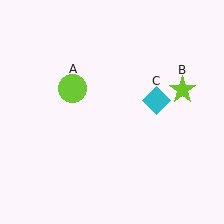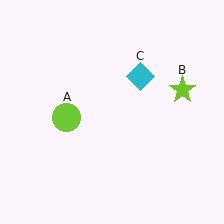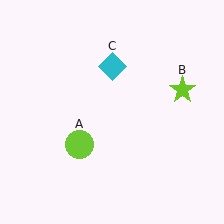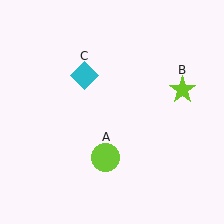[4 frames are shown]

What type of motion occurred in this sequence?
The lime circle (object A), cyan diamond (object C) rotated counterclockwise around the center of the scene.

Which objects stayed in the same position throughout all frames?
Lime star (object B) remained stationary.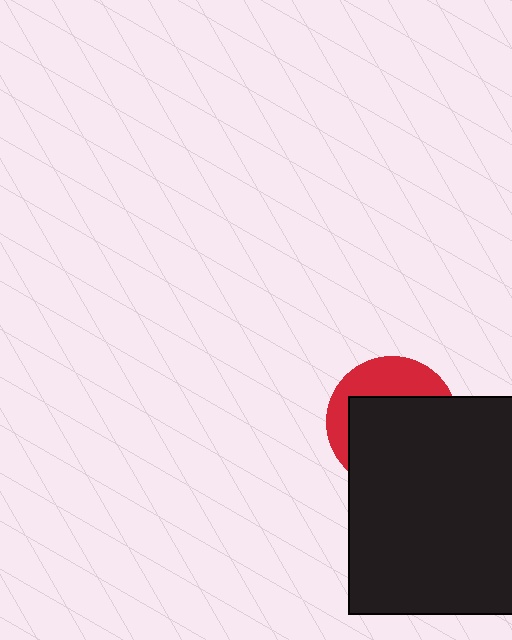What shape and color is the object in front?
The object in front is a black square.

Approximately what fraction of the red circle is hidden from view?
Roughly 66% of the red circle is hidden behind the black square.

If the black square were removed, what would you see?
You would see the complete red circle.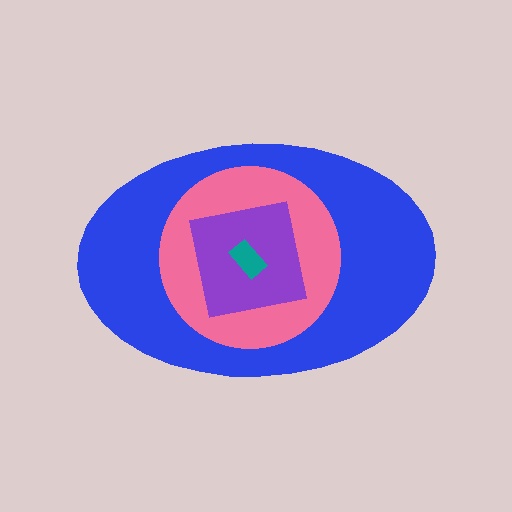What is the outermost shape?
The blue ellipse.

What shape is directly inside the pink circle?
The purple square.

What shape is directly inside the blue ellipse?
The pink circle.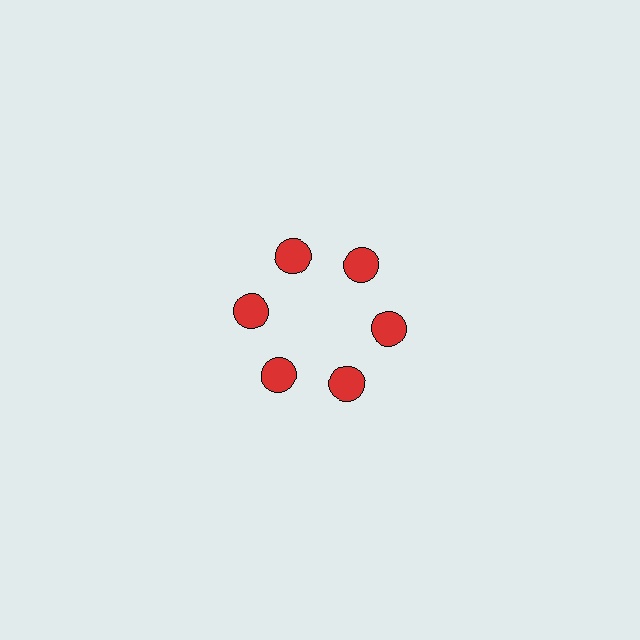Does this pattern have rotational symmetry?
Yes, this pattern has 6-fold rotational symmetry. It looks the same after rotating 60 degrees around the center.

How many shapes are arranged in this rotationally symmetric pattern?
There are 6 shapes, arranged in 6 groups of 1.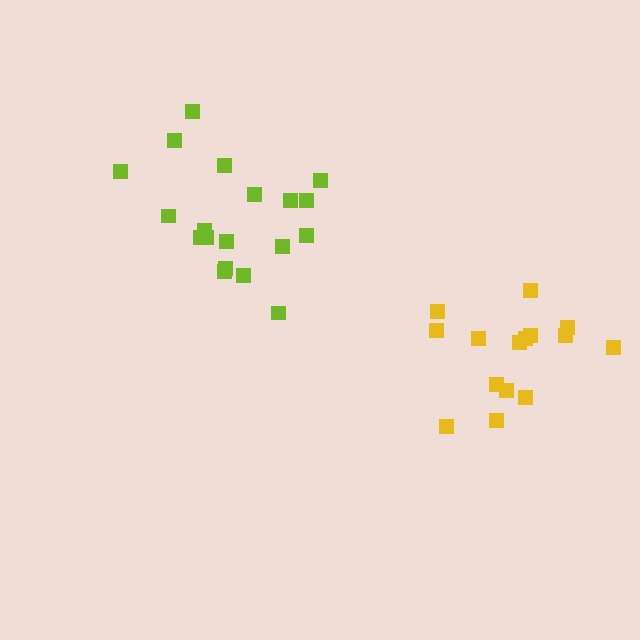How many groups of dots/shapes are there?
There are 2 groups.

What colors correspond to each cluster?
The clusters are colored: yellow, lime.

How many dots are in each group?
Group 1: 15 dots, Group 2: 19 dots (34 total).